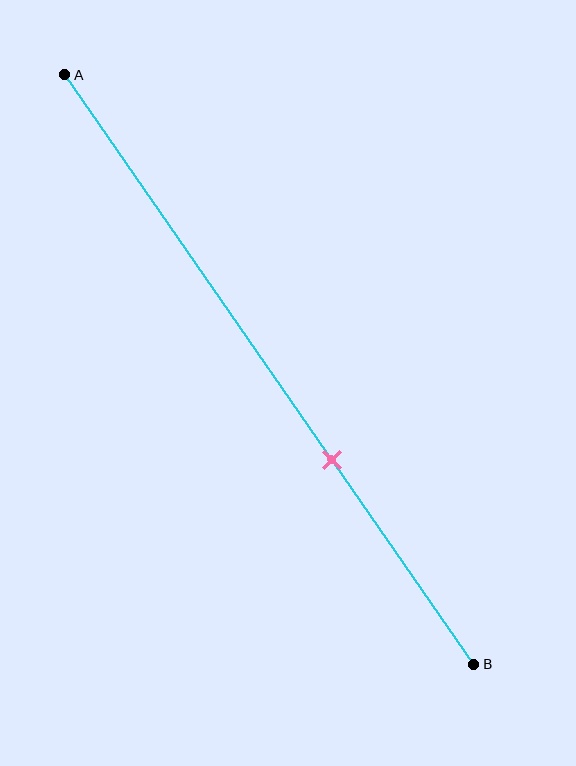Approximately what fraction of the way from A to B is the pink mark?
The pink mark is approximately 65% of the way from A to B.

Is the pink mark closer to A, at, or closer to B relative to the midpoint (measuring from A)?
The pink mark is closer to point B than the midpoint of segment AB.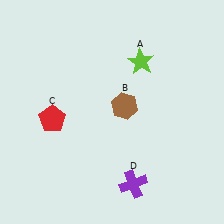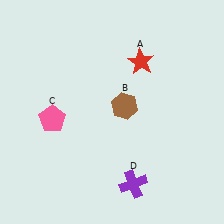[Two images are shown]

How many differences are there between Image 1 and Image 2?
There are 2 differences between the two images.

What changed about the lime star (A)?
In Image 1, A is lime. In Image 2, it changed to red.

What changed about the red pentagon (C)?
In Image 1, C is red. In Image 2, it changed to pink.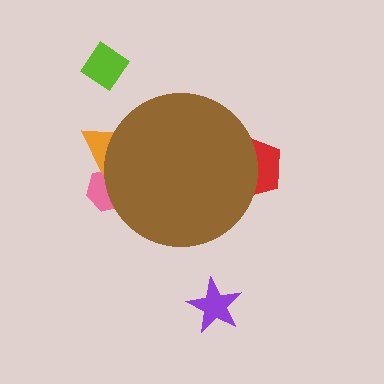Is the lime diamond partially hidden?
No, the lime diamond is fully visible.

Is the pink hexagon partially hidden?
Yes, the pink hexagon is partially hidden behind the brown circle.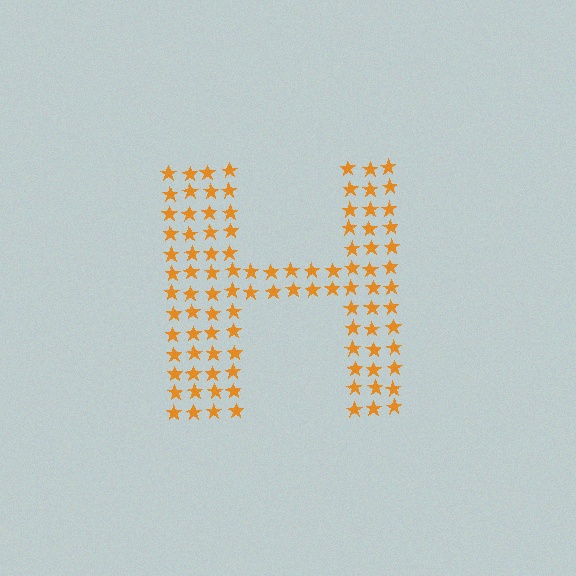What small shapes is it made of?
It is made of small stars.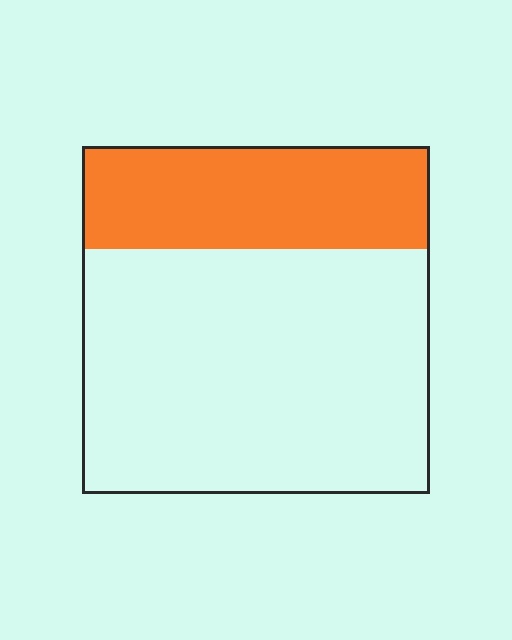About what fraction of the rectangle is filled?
About one third (1/3).